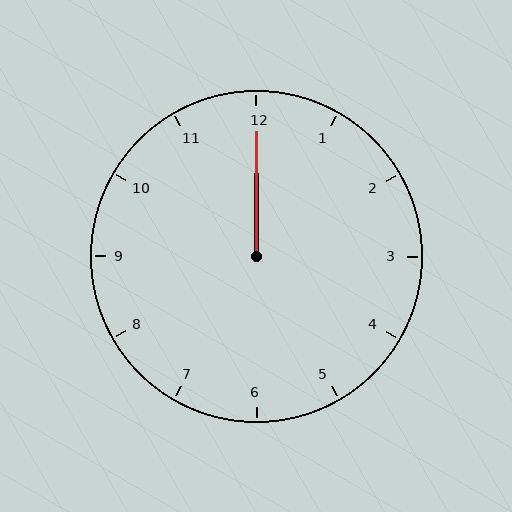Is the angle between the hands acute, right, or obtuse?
It is acute.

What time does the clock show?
12:00.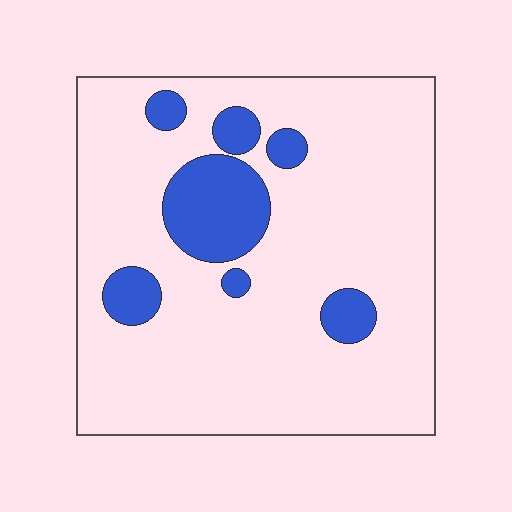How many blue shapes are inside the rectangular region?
7.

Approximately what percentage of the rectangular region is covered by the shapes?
Approximately 15%.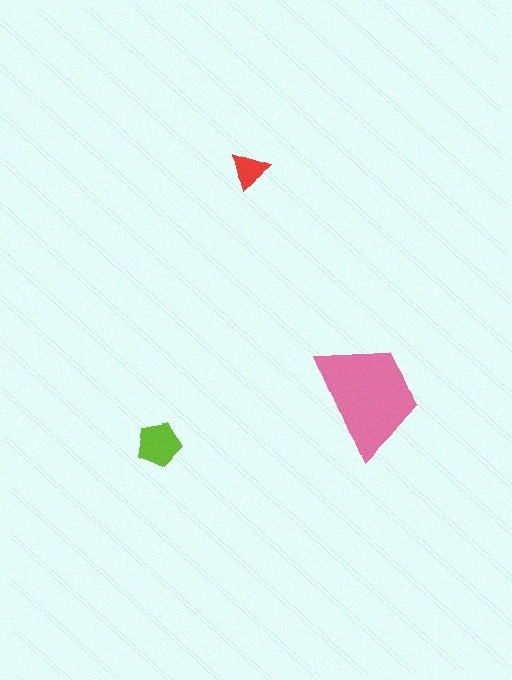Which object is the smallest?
The red triangle.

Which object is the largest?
The pink trapezoid.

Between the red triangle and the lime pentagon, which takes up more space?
The lime pentagon.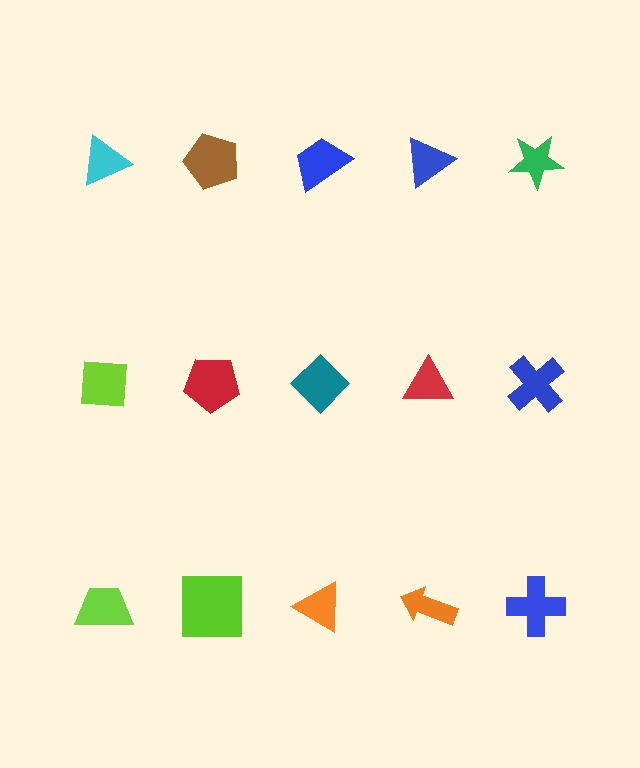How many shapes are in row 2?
5 shapes.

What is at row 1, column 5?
A green star.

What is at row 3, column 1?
A lime trapezoid.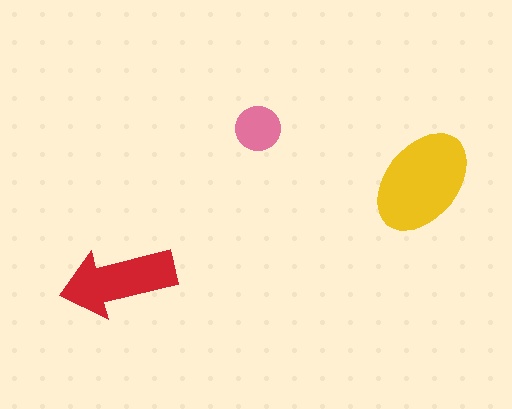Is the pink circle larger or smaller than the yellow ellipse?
Smaller.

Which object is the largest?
The yellow ellipse.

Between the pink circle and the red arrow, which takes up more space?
The red arrow.